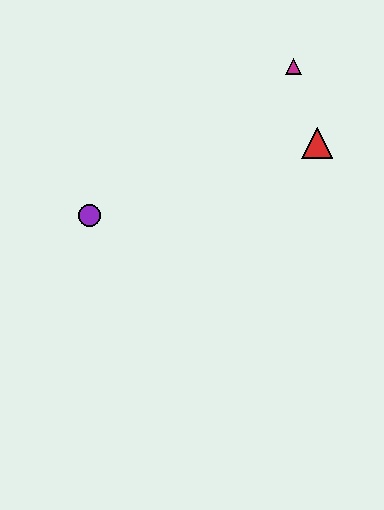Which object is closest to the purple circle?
The red triangle is closest to the purple circle.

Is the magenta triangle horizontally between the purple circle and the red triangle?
Yes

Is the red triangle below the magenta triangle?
Yes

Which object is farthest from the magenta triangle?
The purple circle is farthest from the magenta triangle.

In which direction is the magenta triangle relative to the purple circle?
The magenta triangle is to the right of the purple circle.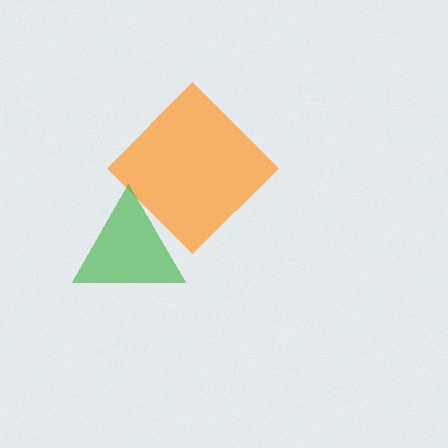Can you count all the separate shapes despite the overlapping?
Yes, there are 2 separate shapes.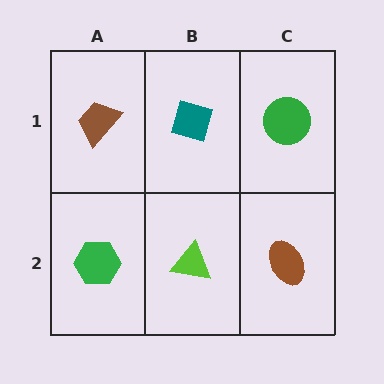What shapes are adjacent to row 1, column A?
A green hexagon (row 2, column A), a teal diamond (row 1, column B).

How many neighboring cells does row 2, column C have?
2.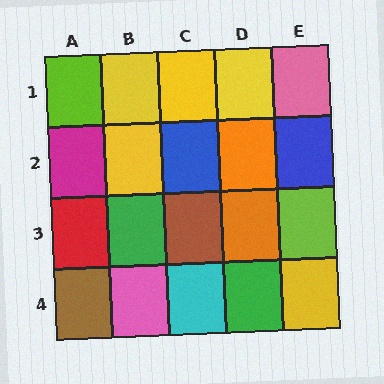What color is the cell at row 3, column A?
Red.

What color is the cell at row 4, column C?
Cyan.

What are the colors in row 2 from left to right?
Magenta, yellow, blue, orange, blue.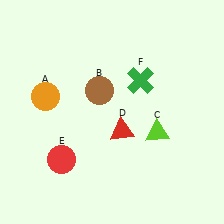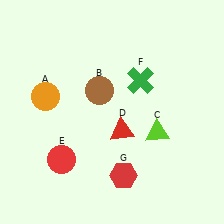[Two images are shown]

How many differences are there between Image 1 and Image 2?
There is 1 difference between the two images.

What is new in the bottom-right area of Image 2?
A red hexagon (G) was added in the bottom-right area of Image 2.